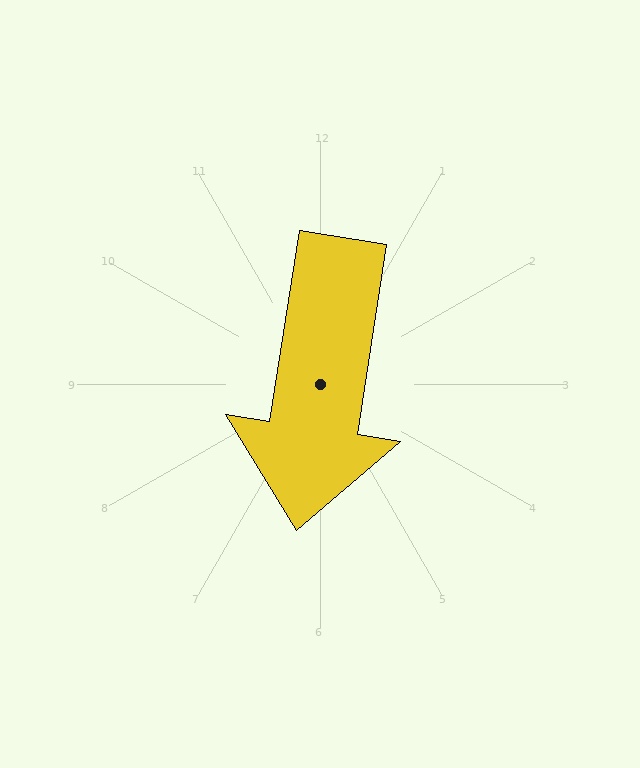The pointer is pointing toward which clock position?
Roughly 6 o'clock.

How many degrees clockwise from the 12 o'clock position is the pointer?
Approximately 189 degrees.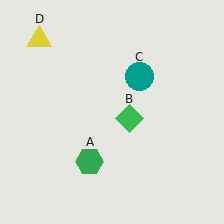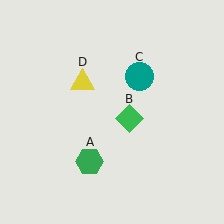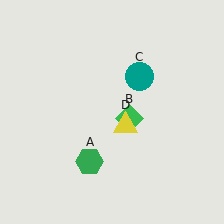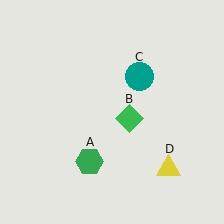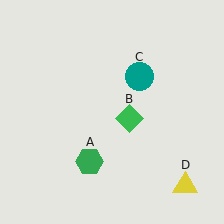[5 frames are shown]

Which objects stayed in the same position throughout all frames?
Green hexagon (object A) and green diamond (object B) and teal circle (object C) remained stationary.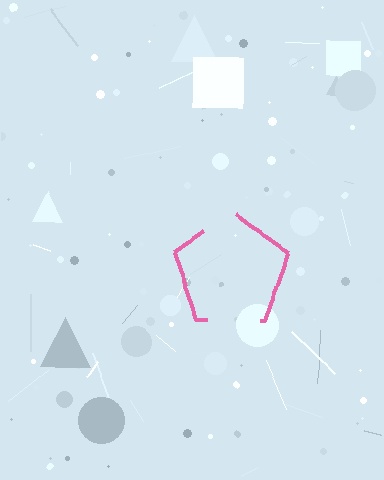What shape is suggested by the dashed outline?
The dashed outline suggests a pentagon.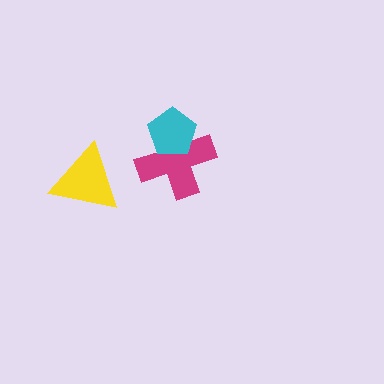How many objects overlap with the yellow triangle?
0 objects overlap with the yellow triangle.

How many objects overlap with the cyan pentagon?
1 object overlaps with the cyan pentagon.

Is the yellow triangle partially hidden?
No, no other shape covers it.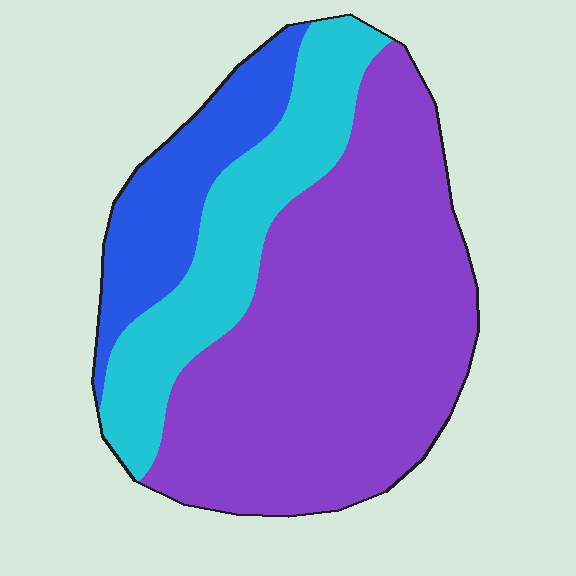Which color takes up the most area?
Purple, at roughly 60%.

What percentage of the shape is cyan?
Cyan takes up less than a quarter of the shape.